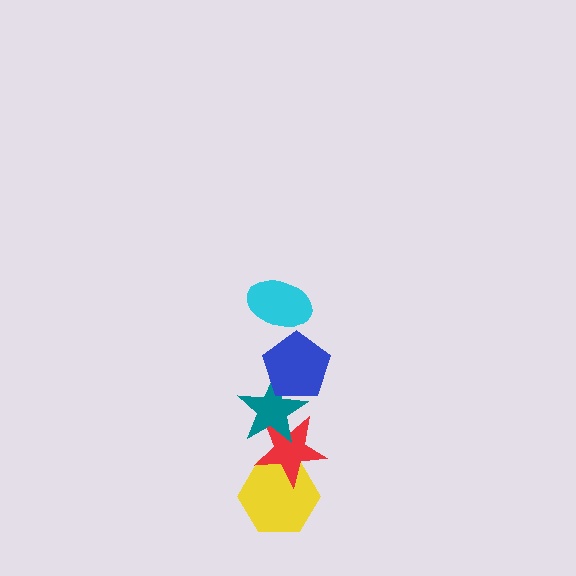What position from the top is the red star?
The red star is 4th from the top.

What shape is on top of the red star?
The teal star is on top of the red star.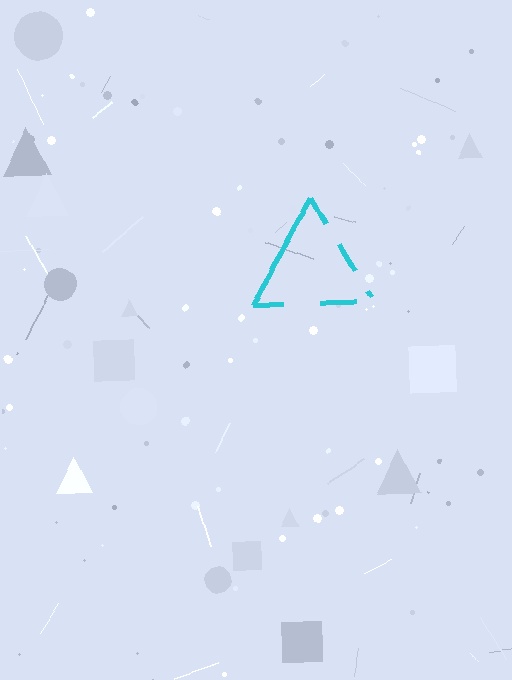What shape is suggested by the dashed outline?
The dashed outline suggests a triangle.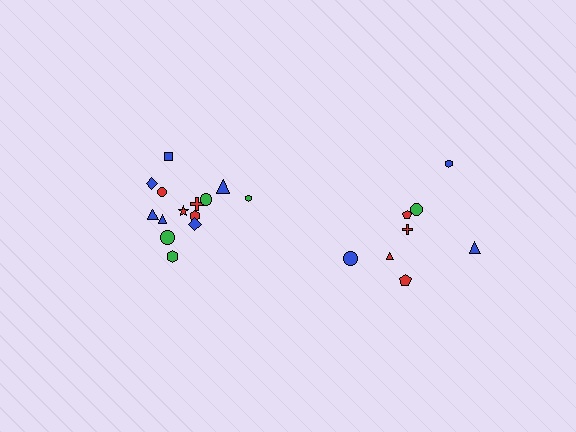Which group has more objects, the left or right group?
The left group.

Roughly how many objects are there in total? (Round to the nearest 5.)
Roughly 25 objects in total.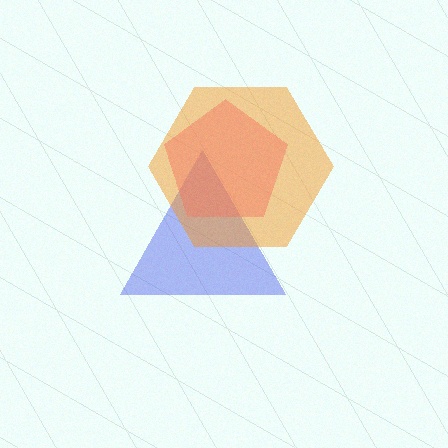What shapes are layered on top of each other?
The layered shapes are: a blue triangle, a pink pentagon, an orange hexagon.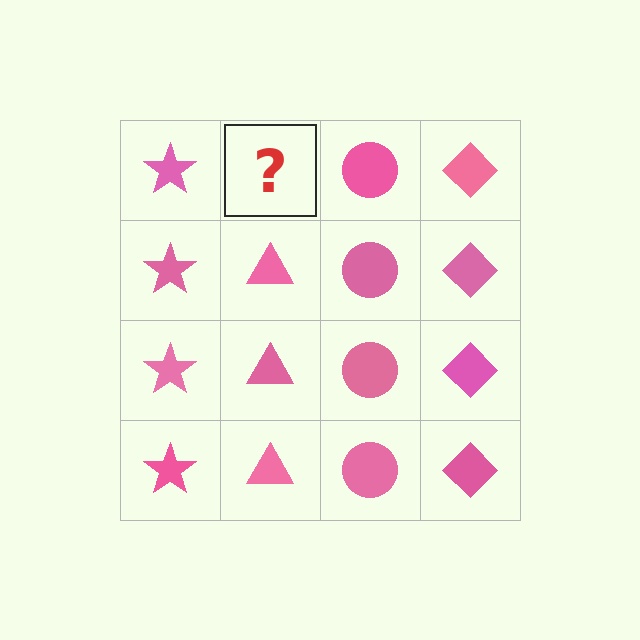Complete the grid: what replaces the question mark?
The question mark should be replaced with a pink triangle.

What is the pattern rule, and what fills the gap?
The rule is that each column has a consistent shape. The gap should be filled with a pink triangle.